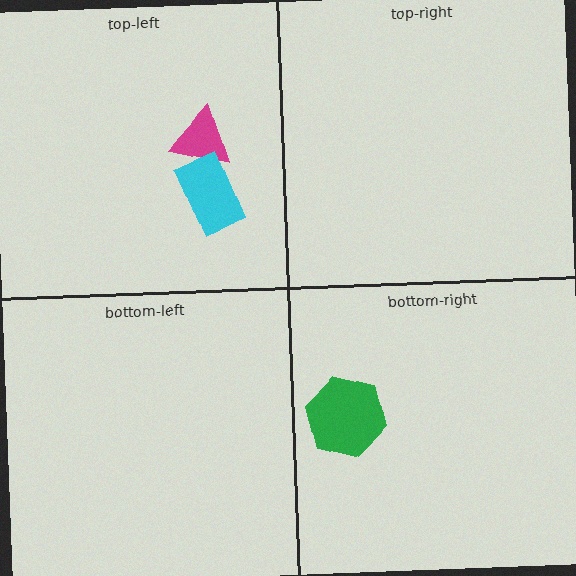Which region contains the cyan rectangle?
The top-left region.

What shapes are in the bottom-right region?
The green hexagon.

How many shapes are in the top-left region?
2.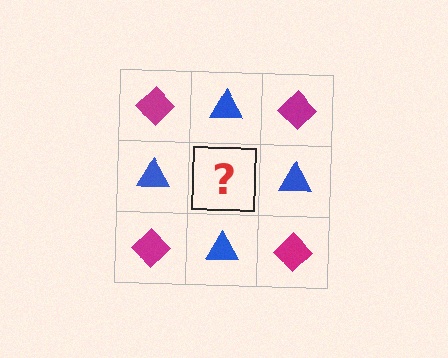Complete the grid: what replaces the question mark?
The question mark should be replaced with a magenta diamond.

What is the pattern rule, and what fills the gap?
The rule is that it alternates magenta diamond and blue triangle in a checkerboard pattern. The gap should be filled with a magenta diamond.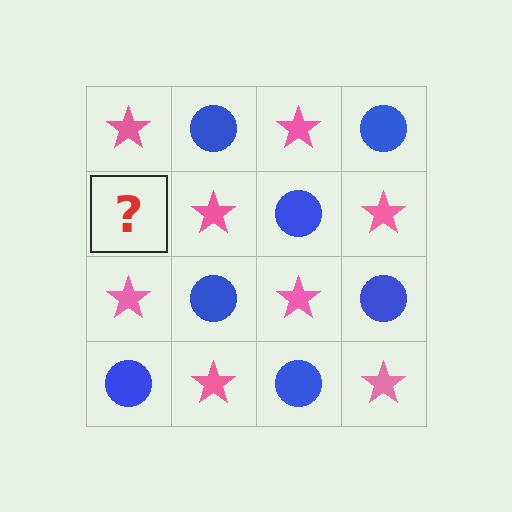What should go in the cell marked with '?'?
The missing cell should contain a blue circle.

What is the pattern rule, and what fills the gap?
The rule is that it alternates pink star and blue circle in a checkerboard pattern. The gap should be filled with a blue circle.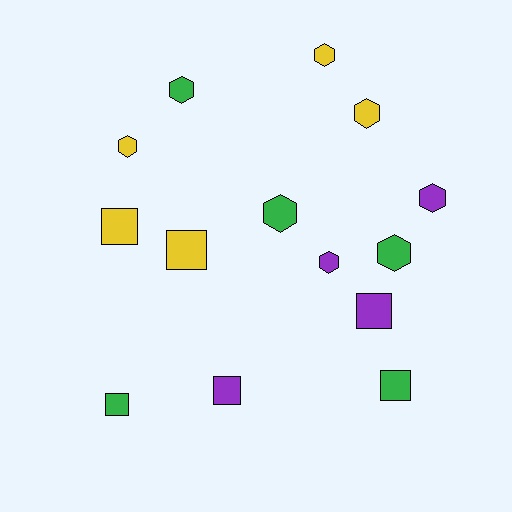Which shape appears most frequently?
Hexagon, with 8 objects.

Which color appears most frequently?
Yellow, with 5 objects.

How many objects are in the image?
There are 14 objects.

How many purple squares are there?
There are 2 purple squares.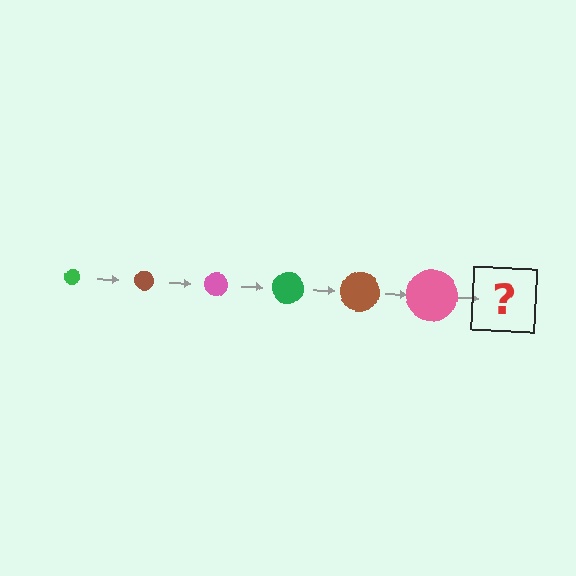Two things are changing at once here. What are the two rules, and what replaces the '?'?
The two rules are that the circle grows larger each step and the color cycles through green, brown, and pink. The '?' should be a green circle, larger than the previous one.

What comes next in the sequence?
The next element should be a green circle, larger than the previous one.